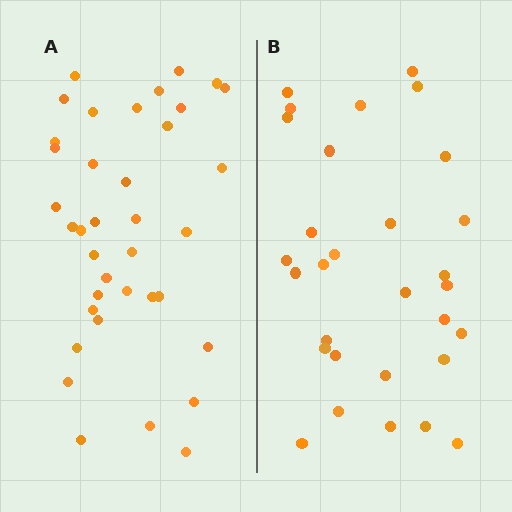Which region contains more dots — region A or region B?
Region A (the left region) has more dots.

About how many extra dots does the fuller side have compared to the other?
Region A has roughly 8 or so more dots than region B.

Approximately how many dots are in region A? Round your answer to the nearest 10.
About 40 dots. (The exact count is 37, which rounds to 40.)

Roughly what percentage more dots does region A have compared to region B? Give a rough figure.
About 25% more.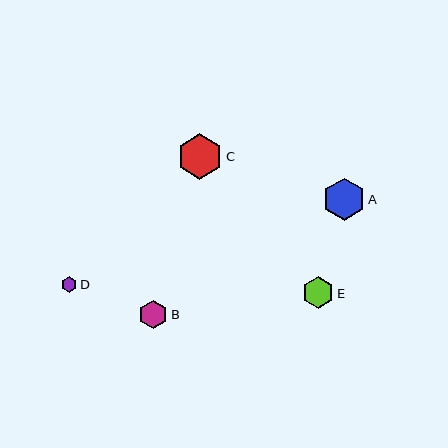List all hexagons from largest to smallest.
From largest to smallest: C, A, E, B, D.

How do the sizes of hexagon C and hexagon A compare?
Hexagon C and hexagon A are approximately the same size.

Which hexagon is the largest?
Hexagon C is the largest with a size of approximately 45 pixels.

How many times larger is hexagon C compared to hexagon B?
Hexagon C is approximately 1.6 times the size of hexagon B.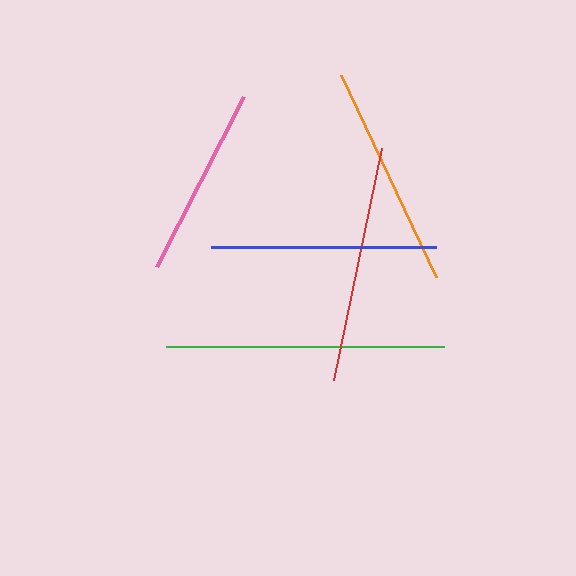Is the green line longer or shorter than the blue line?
The green line is longer than the blue line.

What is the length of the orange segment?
The orange segment is approximately 223 pixels long.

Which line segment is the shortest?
The pink line is the shortest at approximately 191 pixels.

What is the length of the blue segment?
The blue segment is approximately 225 pixels long.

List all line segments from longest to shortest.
From longest to shortest: green, red, blue, orange, pink.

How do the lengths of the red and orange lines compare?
The red and orange lines are approximately the same length.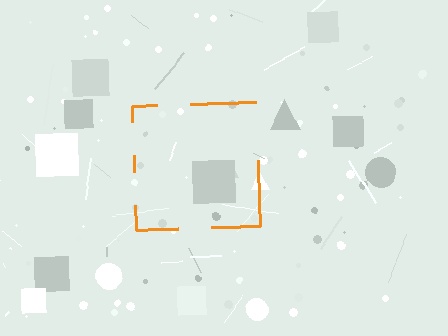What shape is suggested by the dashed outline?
The dashed outline suggests a square.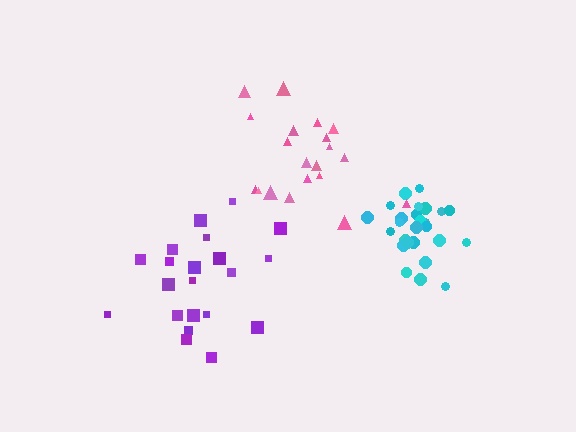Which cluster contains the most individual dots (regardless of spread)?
Cyan (29).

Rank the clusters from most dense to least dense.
cyan, pink, purple.